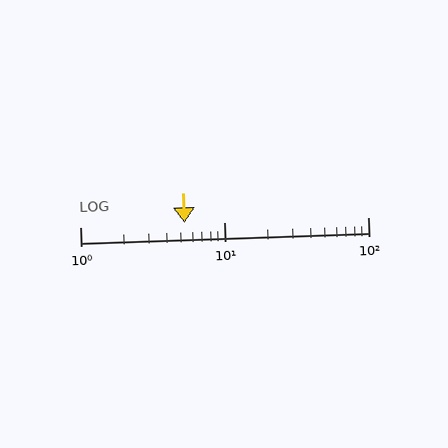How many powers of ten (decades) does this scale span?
The scale spans 2 decades, from 1 to 100.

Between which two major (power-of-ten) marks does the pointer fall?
The pointer is between 1 and 10.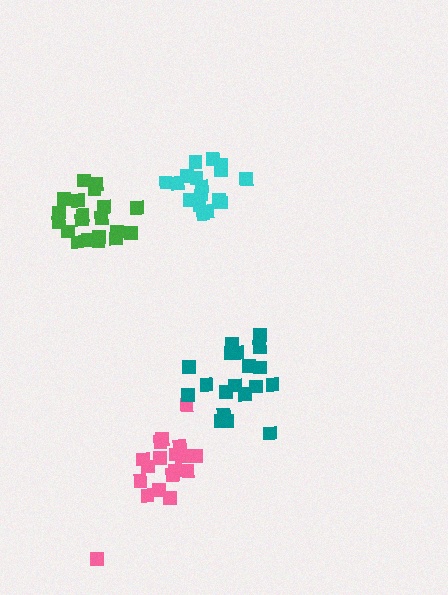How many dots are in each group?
Group 1: 18 dots, Group 2: 17 dots, Group 3: 19 dots, Group 4: 20 dots (74 total).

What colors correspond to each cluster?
The clusters are colored: pink, cyan, teal, green.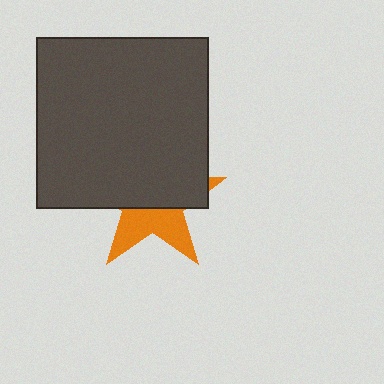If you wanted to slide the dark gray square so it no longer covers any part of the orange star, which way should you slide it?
Slide it up — that is the most direct way to separate the two shapes.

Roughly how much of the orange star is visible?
A small part of it is visible (roughly 40%).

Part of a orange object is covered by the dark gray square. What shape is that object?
It is a star.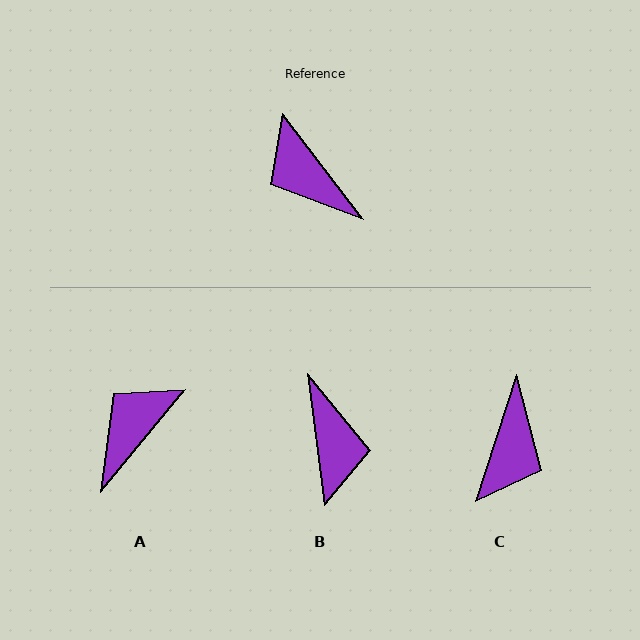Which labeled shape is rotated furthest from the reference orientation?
B, about 150 degrees away.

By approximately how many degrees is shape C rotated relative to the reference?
Approximately 125 degrees counter-clockwise.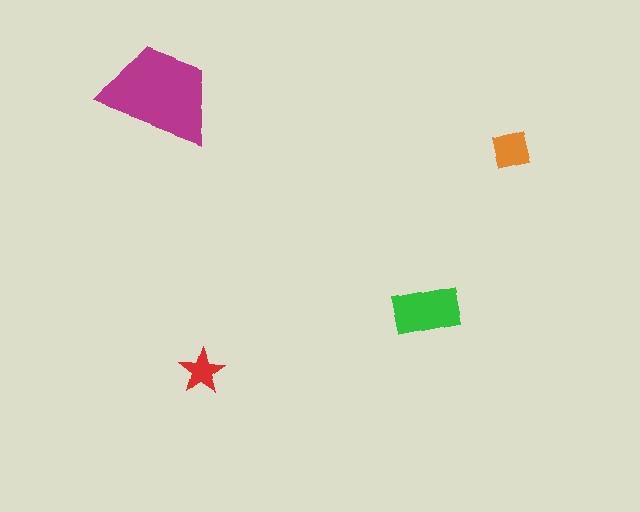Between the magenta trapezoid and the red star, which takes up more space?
The magenta trapezoid.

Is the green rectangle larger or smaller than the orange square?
Larger.